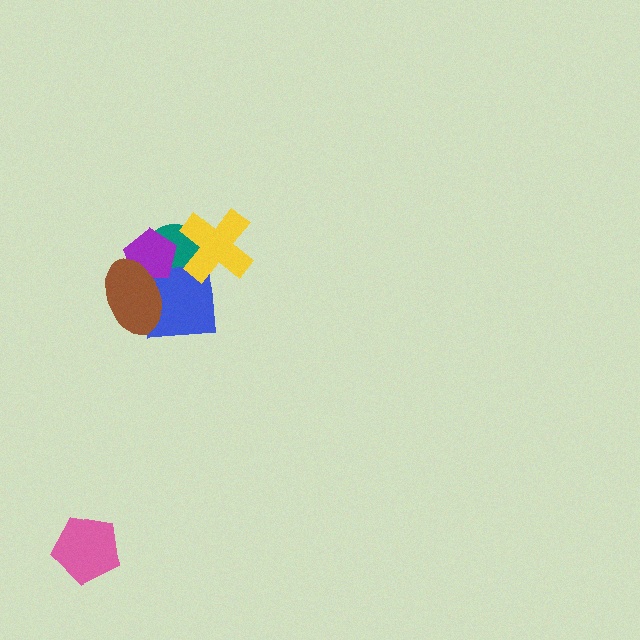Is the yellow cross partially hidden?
No, no other shape covers it.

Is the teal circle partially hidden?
Yes, it is partially covered by another shape.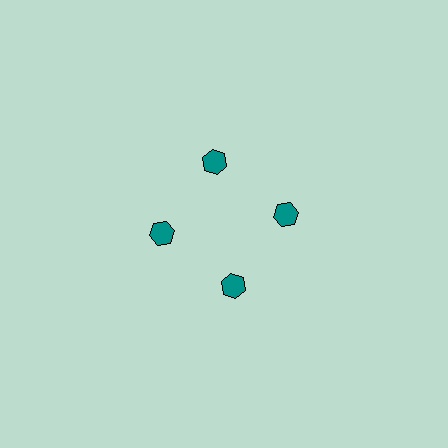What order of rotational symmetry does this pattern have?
This pattern has 4-fold rotational symmetry.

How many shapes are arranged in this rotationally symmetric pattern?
There are 4 shapes, arranged in 4 groups of 1.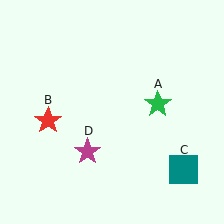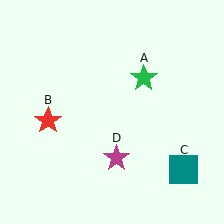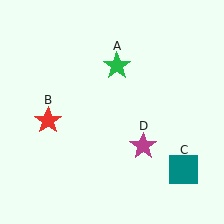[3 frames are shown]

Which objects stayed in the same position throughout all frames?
Red star (object B) and teal square (object C) remained stationary.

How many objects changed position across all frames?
2 objects changed position: green star (object A), magenta star (object D).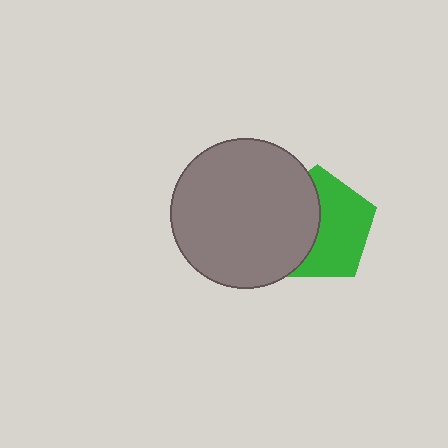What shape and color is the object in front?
The object in front is a gray circle.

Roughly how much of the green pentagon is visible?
About half of it is visible (roughly 56%).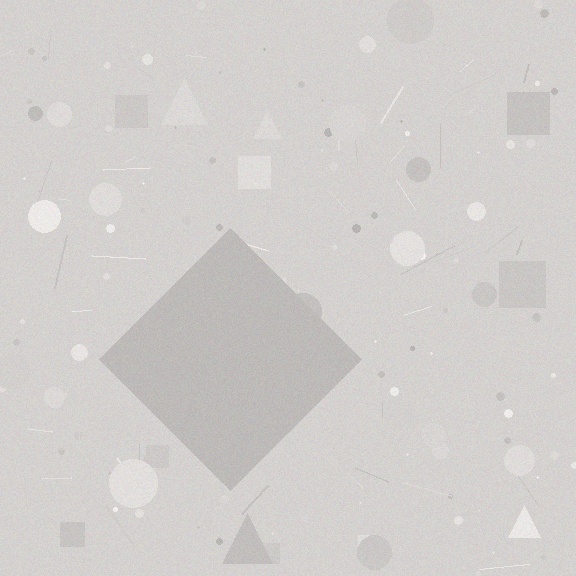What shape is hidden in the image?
A diamond is hidden in the image.